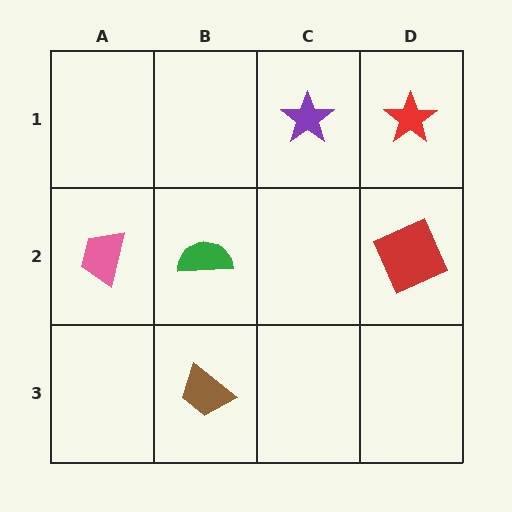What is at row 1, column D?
A red star.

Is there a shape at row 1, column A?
No, that cell is empty.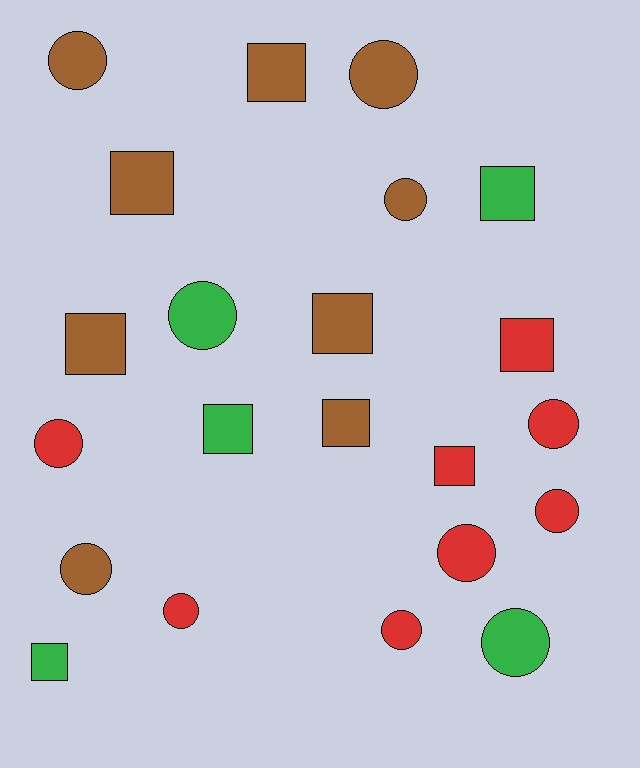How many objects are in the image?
There are 22 objects.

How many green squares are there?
There are 3 green squares.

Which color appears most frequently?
Brown, with 9 objects.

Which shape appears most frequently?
Circle, with 12 objects.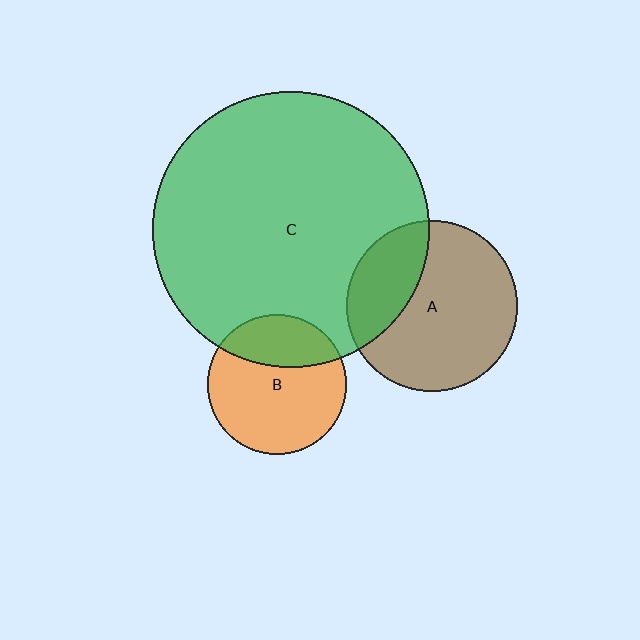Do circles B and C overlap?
Yes.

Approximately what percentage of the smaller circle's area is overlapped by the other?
Approximately 30%.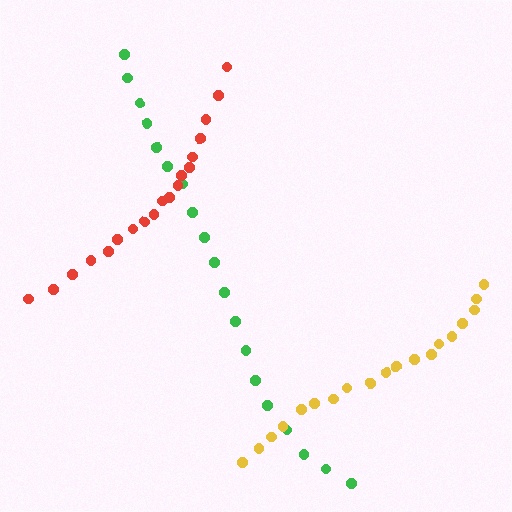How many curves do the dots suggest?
There are 3 distinct paths.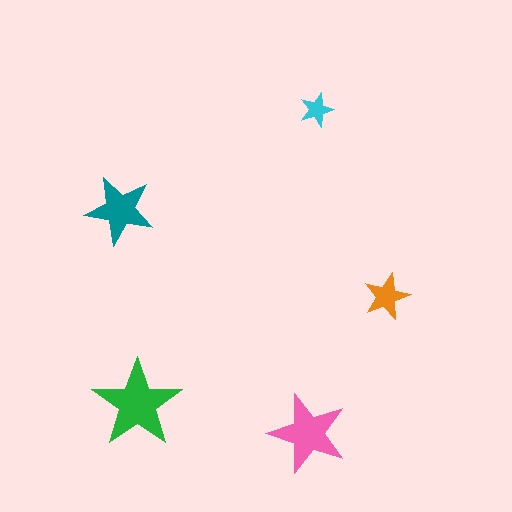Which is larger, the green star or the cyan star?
The green one.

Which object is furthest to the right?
The orange star is rightmost.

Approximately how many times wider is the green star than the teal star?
About 1.5 times wider.